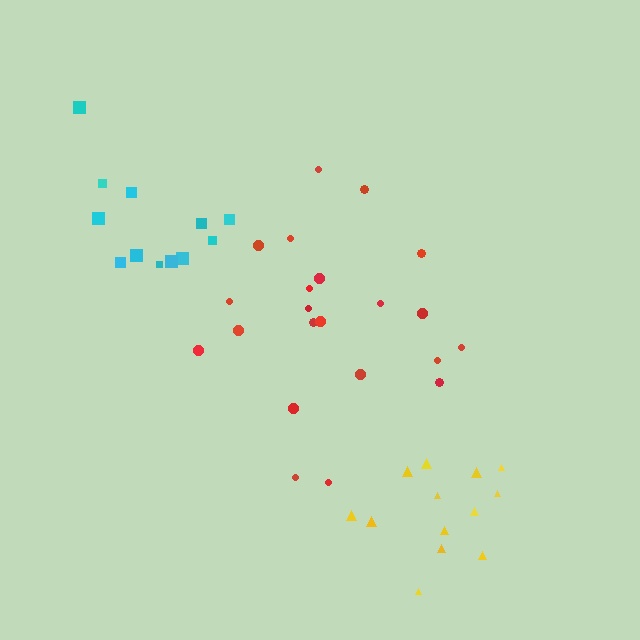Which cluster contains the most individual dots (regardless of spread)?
Red (22).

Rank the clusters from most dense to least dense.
cyan, red, yellow.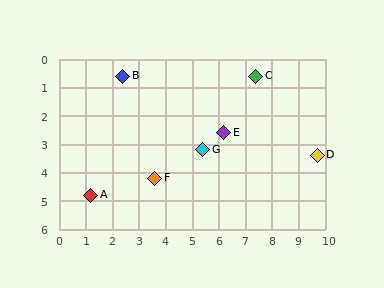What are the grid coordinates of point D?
Point D is at approximately (9.7, 3.4).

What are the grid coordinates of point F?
Point F is at approximately (3.6, 4.2).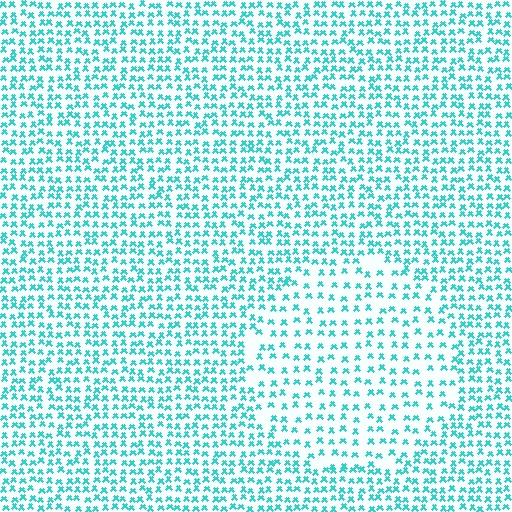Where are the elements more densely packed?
The elements are more densely packed outside the circle boundary.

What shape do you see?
I see a circle.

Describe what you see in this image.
The image contains small cyan elements arranged at two different densities. A circle-shaped region is visible where the elements are less densely packed than the surrounding area.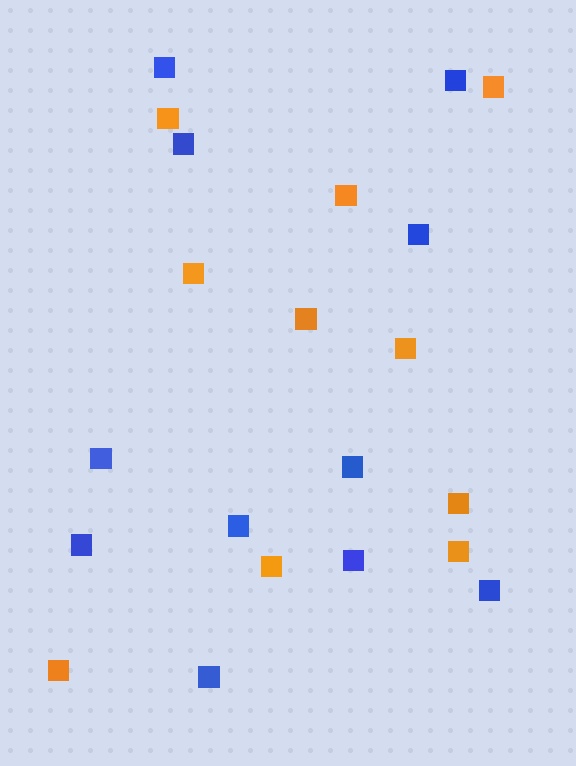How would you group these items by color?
There are 2 groups: one group of blue squares (11) and one group of orange squares (10).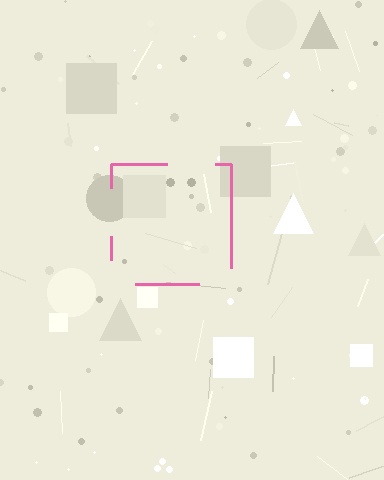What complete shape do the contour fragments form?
The contour fragments form a square.